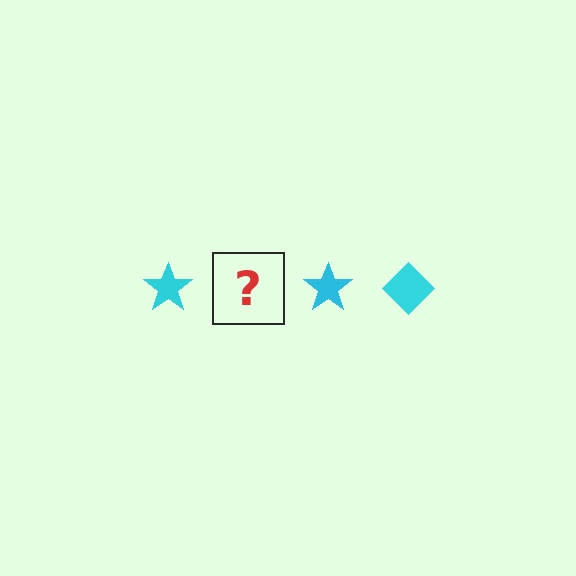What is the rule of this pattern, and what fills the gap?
The rule is that the pattern cycles through star, diamond shapes in cyan. The gap should be filled with a cyan diamond.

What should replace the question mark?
The question mark should be replaced with a cyan diamond.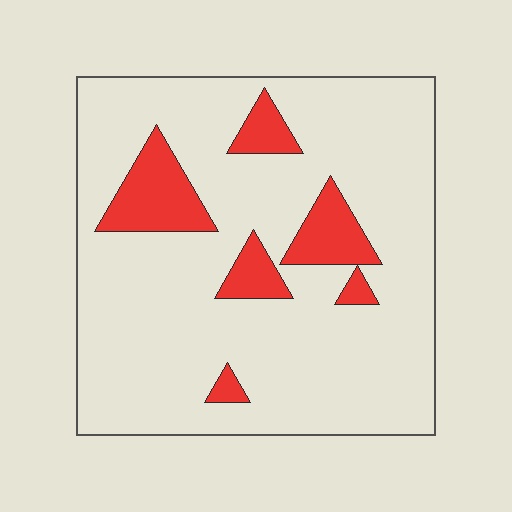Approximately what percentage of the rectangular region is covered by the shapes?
Approximately 15%.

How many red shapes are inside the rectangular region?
6.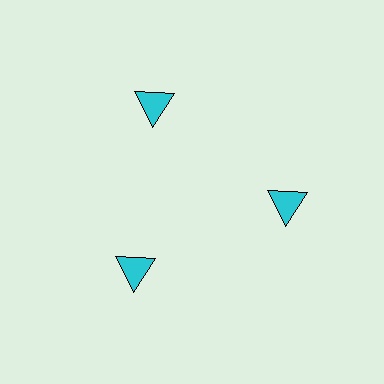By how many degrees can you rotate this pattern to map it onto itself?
The pattern maps onto itself every 120 degrees of rotation.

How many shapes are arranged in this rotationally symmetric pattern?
There are 3 shapes, arranged in 3 groups of 1.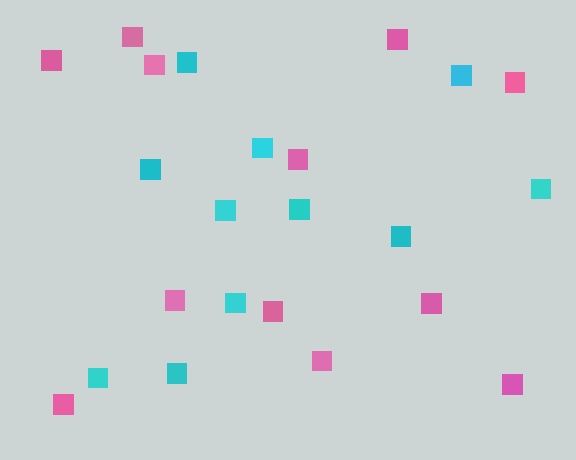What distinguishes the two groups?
There are 2 groups: one group of cyan squares (11) and one group of pink squares (12).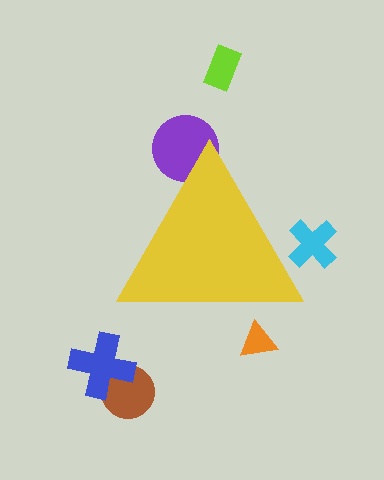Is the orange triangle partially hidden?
Yes, the orange triangle is partially hidden behind the yellow triangle.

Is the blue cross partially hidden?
No, the blue cross is fully visible.